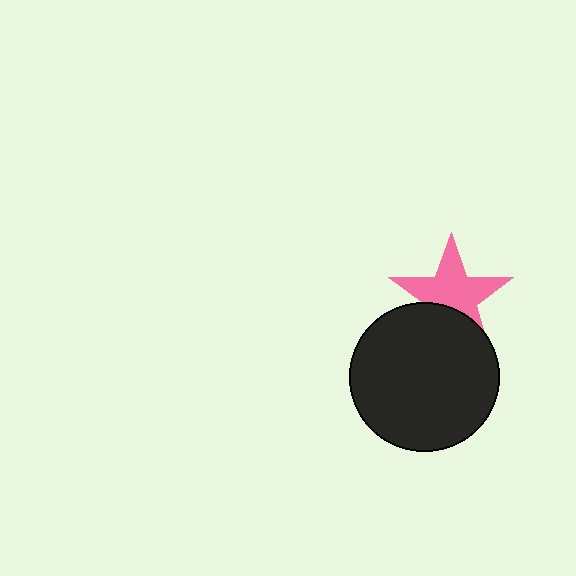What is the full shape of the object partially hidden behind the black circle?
The partially hidden object is a pink star.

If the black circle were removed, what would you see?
You would see the complete pink star.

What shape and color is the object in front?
The object in front is a black circle.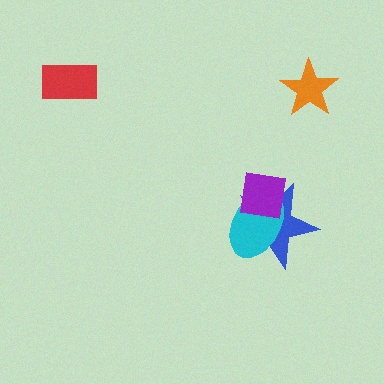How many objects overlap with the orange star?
0 objects overlap with the orange star.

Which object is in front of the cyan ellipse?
The purple square is in front of the cyan ellipse.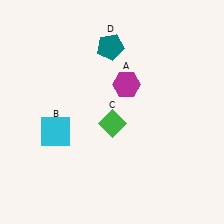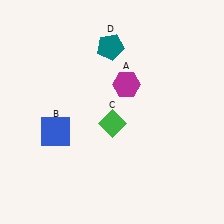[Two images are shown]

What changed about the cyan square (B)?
In Image 1, B is cyan. In Image 2, it changed to blue.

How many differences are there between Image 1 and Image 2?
There is 1 difference between the two images.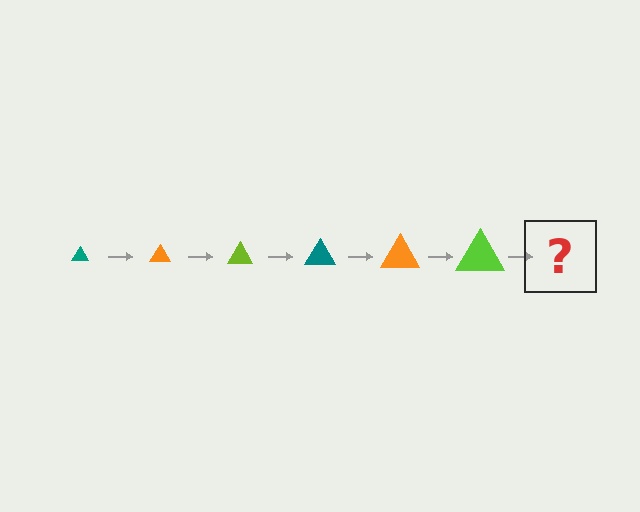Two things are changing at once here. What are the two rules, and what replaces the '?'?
The two rules are that the triangle grows larger each step and the color cycles through teal, orange, and lime. The '?' should be a teal triangle, larger than the previous one.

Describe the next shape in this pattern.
It should be a teal triangle, larger than the previous one.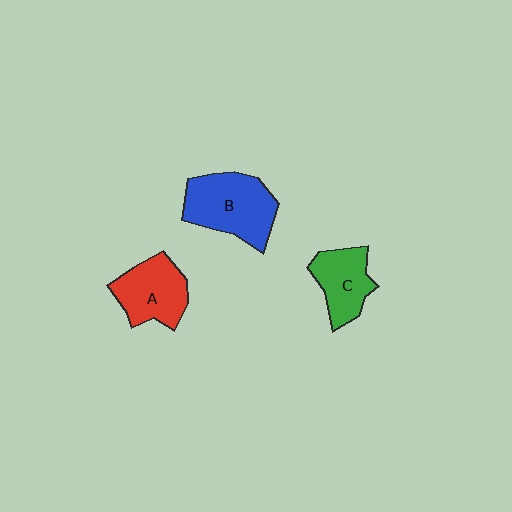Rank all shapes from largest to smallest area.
From largest to smallest: B (blue), A (red), C (green).